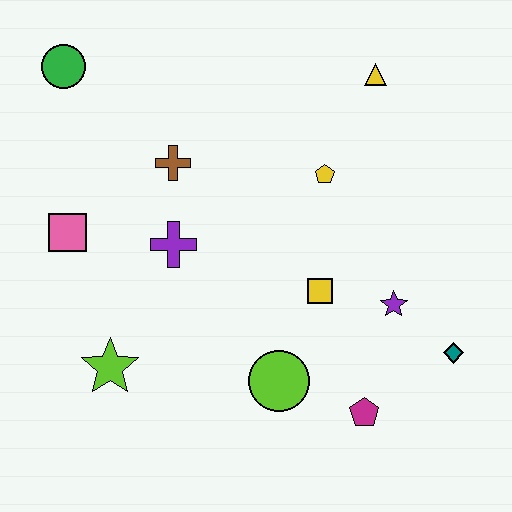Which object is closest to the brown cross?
The purple cross is closest to the brown cross.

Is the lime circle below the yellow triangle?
Yes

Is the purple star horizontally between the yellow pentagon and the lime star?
No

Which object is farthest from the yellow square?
The green circle is farthest from the yellow square.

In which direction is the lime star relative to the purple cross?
The lime star is below the purple cross.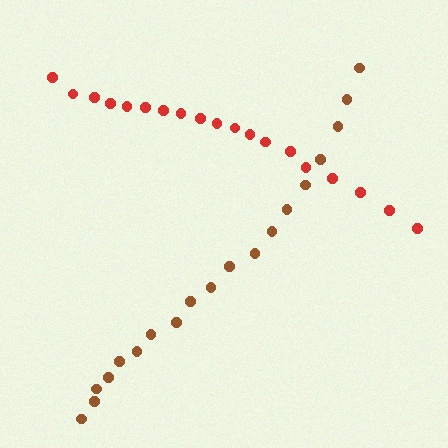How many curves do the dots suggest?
There are 2 distinct paths.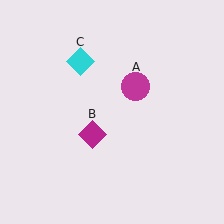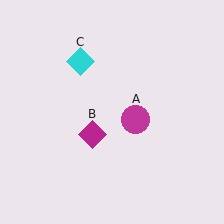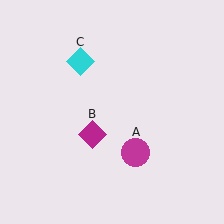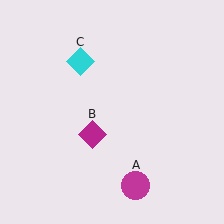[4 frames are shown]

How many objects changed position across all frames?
1 object changed position: magenta circle (object A).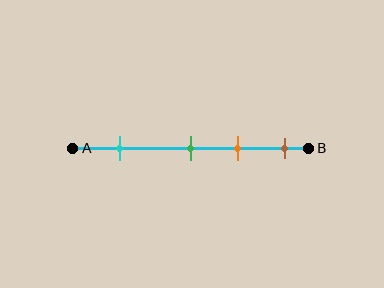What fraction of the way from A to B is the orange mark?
The orange mark is approximately 70% (0.7) of the way from A to B.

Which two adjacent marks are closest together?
The green and orange marks are the closest adjacent pair.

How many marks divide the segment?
There are 4 marks dividing the segment.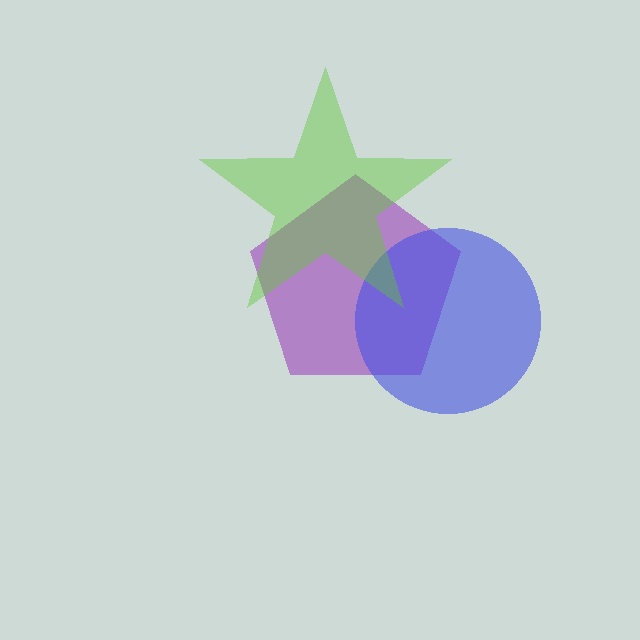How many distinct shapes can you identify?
There are 3 distinct shapes: a purple pentagon, a blue circle, a lime star.